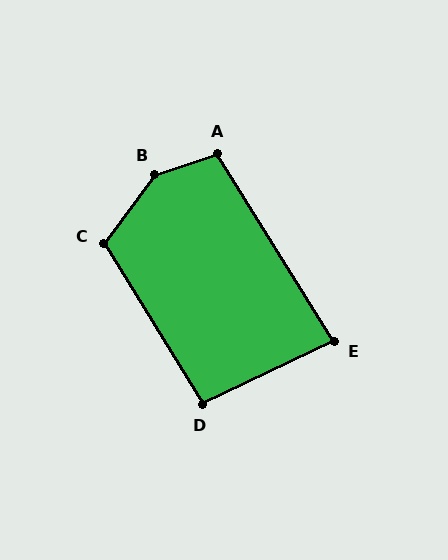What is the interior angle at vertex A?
Approximately 104 degrees (obtuse).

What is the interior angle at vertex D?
Approximately 96 degrees (obtuse).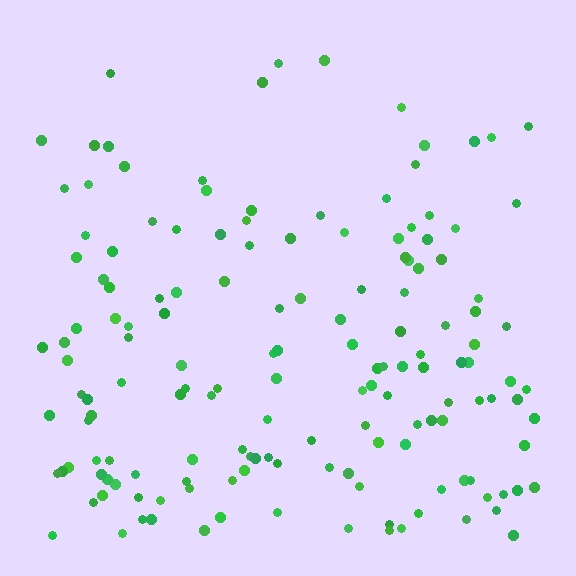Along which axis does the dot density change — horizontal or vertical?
Vertical.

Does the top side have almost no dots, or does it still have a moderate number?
Still a moderate number, just noticeably fewer than the bottom.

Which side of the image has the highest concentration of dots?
The bottom.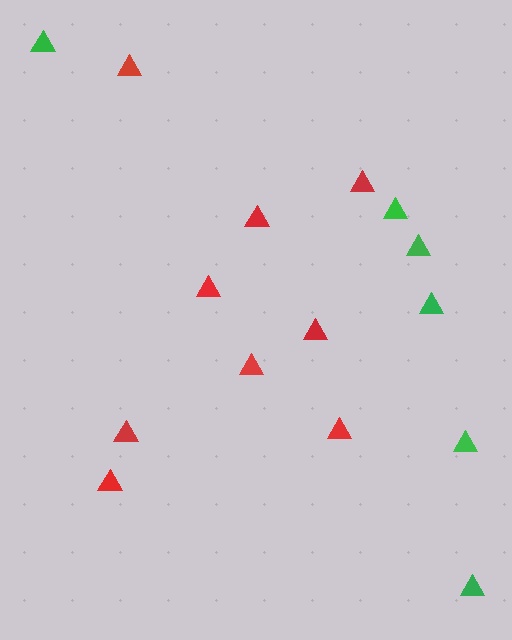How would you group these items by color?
There are 2 groups: one group of red triangles (9) and one group of green triangles (6).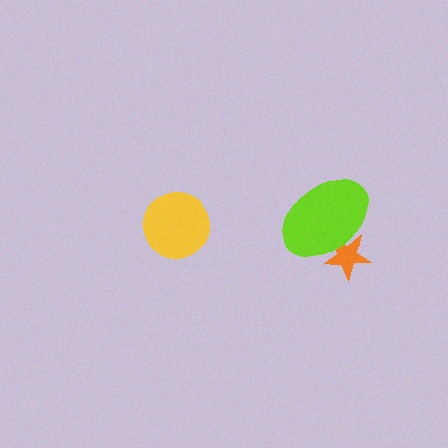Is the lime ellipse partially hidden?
No, no other shape covers it.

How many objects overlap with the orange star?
1 object overlaps with the orange star.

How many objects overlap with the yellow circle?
0 objects overlap with the yellow circle.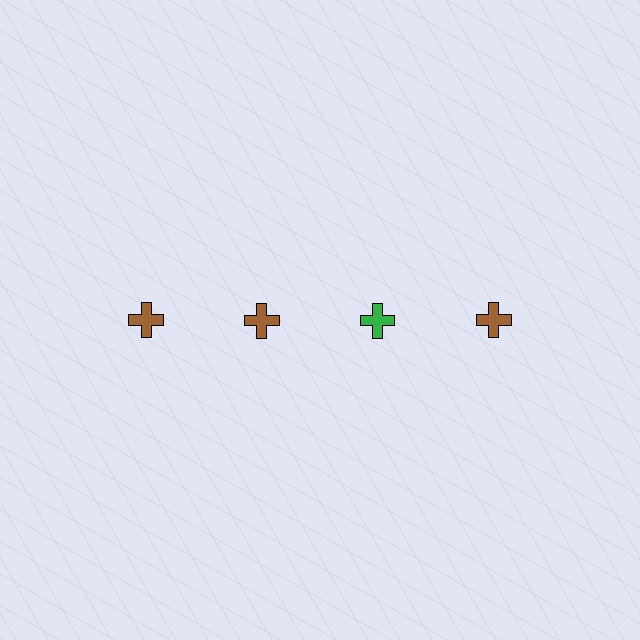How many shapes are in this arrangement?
There are 4 shapes arranged in a grid pattern.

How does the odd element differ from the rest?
It has a different color: green instead of brown.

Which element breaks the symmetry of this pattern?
The green cross in the top row, center column breaks the symmetry. All other shapes are brown crosses.